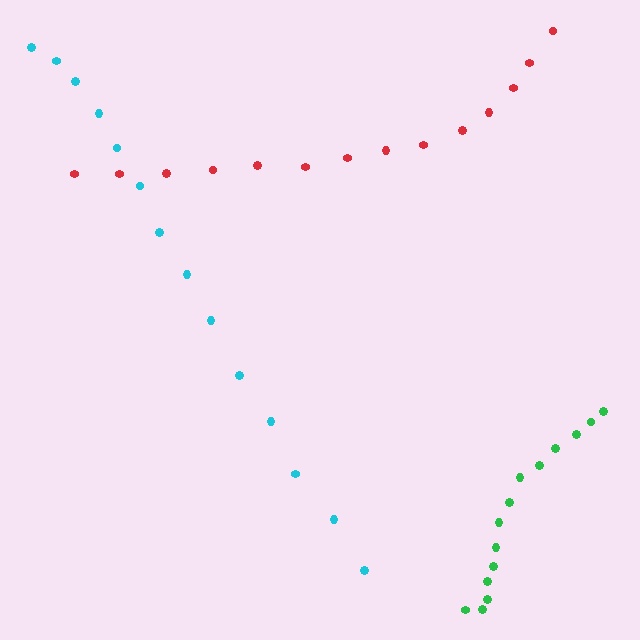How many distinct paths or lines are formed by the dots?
There are 3 distinct paths.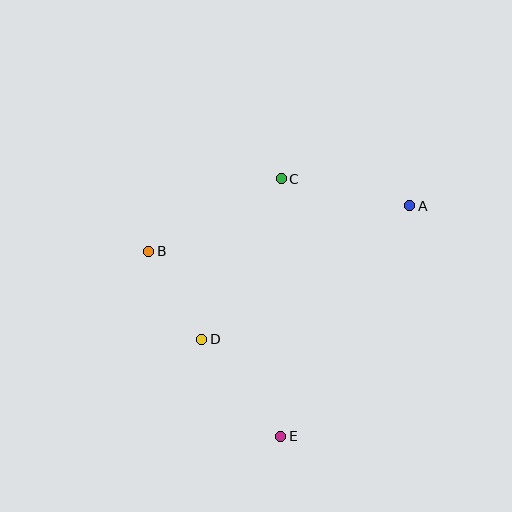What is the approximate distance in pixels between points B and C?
The distance between B and C is approximately 151 pixels.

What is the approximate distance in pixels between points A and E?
The distance between A and E is approximately 264 pixels.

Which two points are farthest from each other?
Points A and B are farthest from each other.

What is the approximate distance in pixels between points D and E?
The distance between D and E is approximately 125 pixels.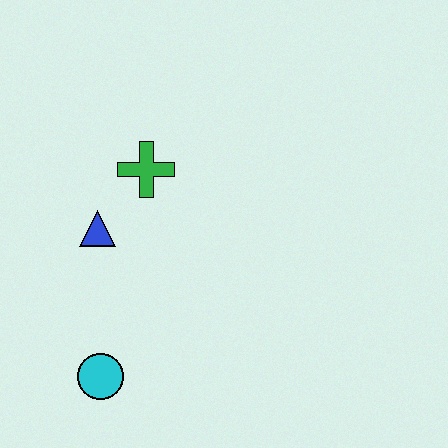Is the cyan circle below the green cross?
Yes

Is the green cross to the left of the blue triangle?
No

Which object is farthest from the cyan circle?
The green cross is farthest from the cyan circle.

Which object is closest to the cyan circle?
The blue triangle is closest to the cyan circle.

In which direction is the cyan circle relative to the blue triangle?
The cyan circle is below the blue triangle.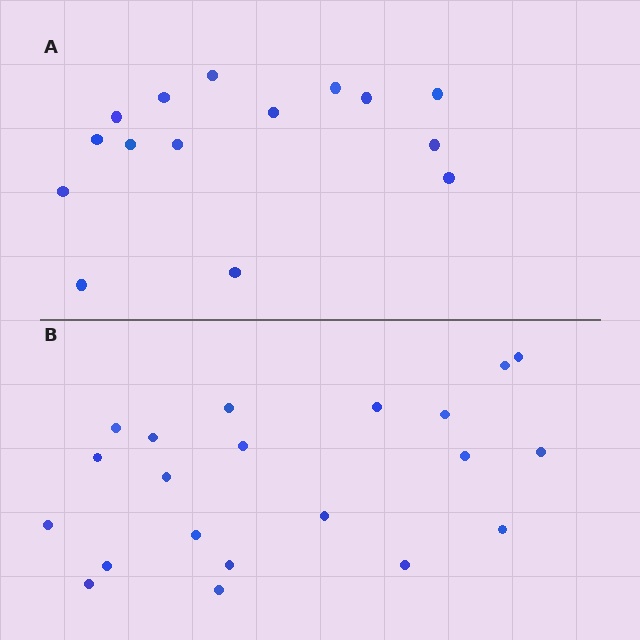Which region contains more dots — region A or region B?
Region B (the bottom region) has more dots.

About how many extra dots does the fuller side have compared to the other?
Region B has about 6 more dots than region A.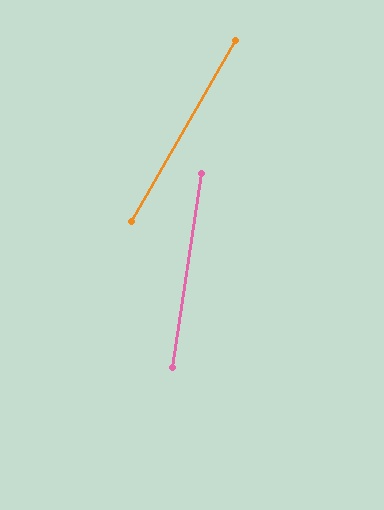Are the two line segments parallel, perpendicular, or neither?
Neither parallel nor perpendicular — they differ by about 21°.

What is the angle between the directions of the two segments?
Approximately 21 degrees.